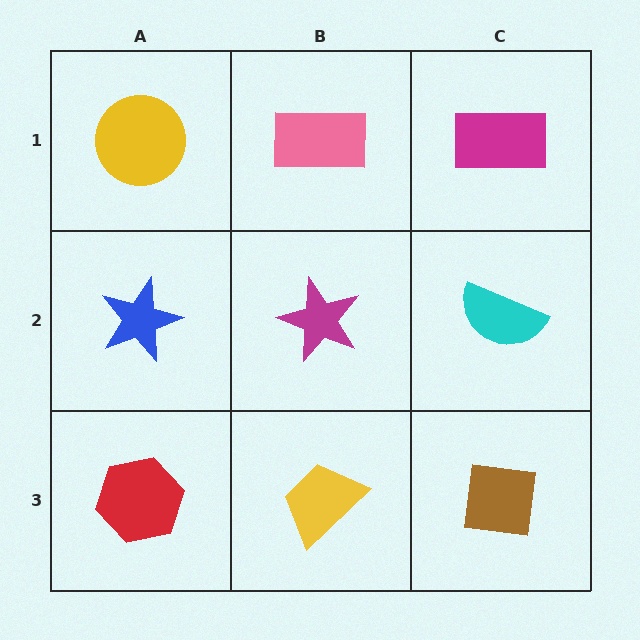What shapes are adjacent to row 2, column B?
A pink rectangle (row 1, column B), a yellow trapezoid (row 3, column B), a blue star (row 2, column A), a cyan semicircle (row 2, column C).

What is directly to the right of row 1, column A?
A pink rectangle.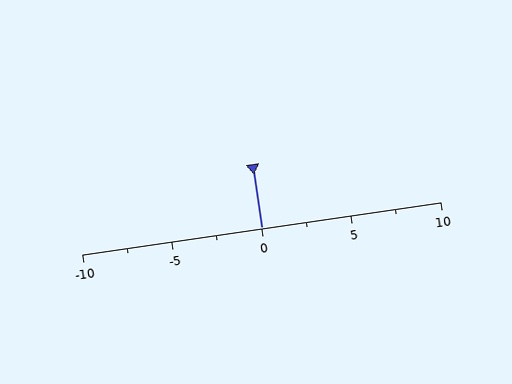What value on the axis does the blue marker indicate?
The marker indicates approximately 0.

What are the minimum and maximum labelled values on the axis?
The axis runs from -10 to 10.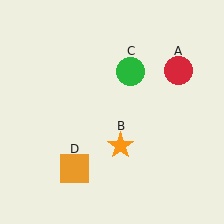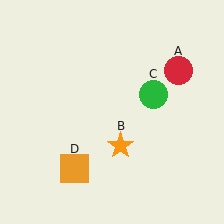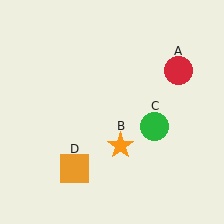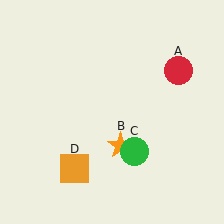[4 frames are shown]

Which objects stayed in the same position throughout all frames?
Red circle (object A) and orange star (object B) and orange square (object D) remained stationary.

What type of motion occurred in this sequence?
The green circle (object C) rotated clockwise around the center of the scene.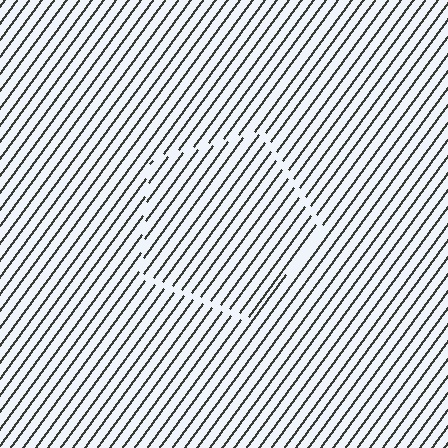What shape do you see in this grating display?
An illusory pentagon. The interior of the shape contains the same grating, shifted by half a period — the contour is defined by the phase discontinuity where line-ends from the inner and outer gratings abut.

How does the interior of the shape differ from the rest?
The interior of the shape contains the same grating, shifted by half a period — the contour is defined by the phase discontinuity where line-ends from the inner and outer gratings abut.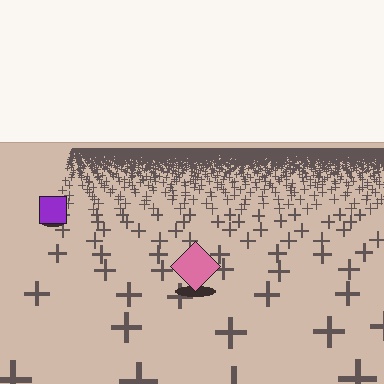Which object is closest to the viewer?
The pink diamond is closest. The texture marks near it are larger and more spread out.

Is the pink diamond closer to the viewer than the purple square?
Yes. The pink diamond is closer — you can tell from the texture gradient: the ground texture is coarser near it.